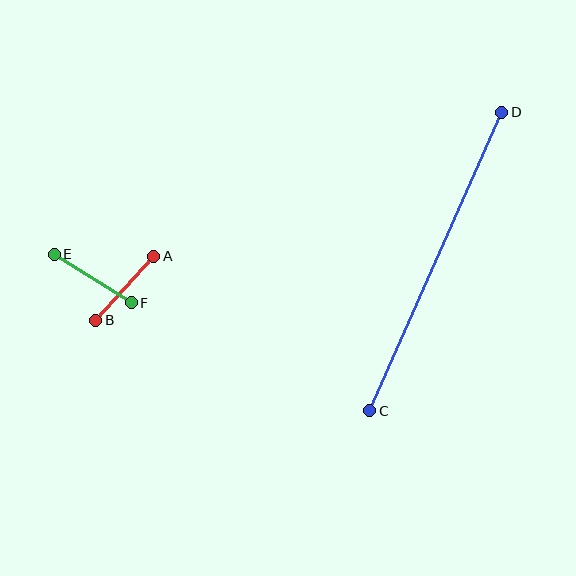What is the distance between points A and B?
The distance is approximately 87 pixels.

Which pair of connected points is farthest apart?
Points C and D are farthest apart.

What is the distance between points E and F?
The distance is approximately 91 pixels.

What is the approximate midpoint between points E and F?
The midpoint is at approximately (93, 279) pixels.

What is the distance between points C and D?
The distance is approximately 326 pixels.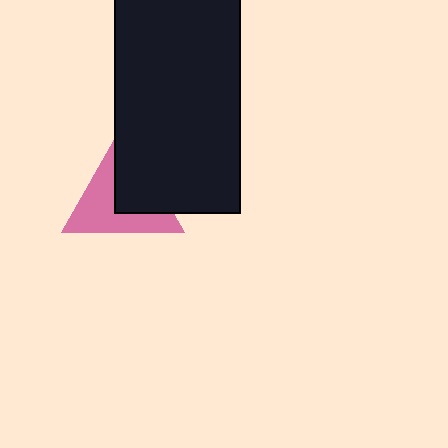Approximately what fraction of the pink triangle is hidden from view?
Roughly 44% of the pink triangle is hidden behind the black rectangle.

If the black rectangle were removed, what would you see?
You would see the complete pink triangle.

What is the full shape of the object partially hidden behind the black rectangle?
The partially hidden object is a pink triangle.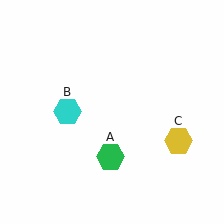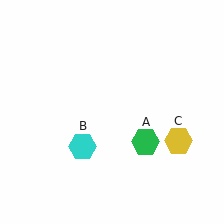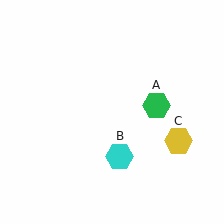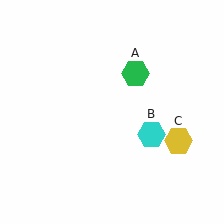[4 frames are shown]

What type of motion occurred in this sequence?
The green hexagon (object A), cyan hexagon (object B) rotated counterclockwise around the center of the scene.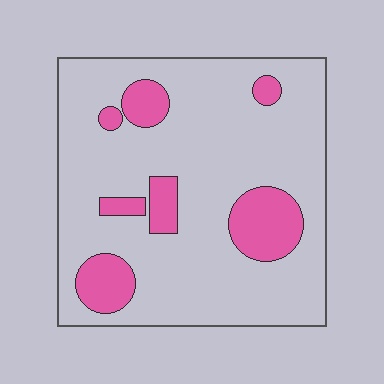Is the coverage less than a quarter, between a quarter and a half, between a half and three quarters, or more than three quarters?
Less than a quarter.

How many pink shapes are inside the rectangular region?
7.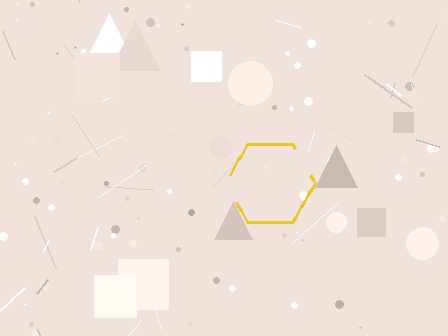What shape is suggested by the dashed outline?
The dashed outline suggests a hexagon.